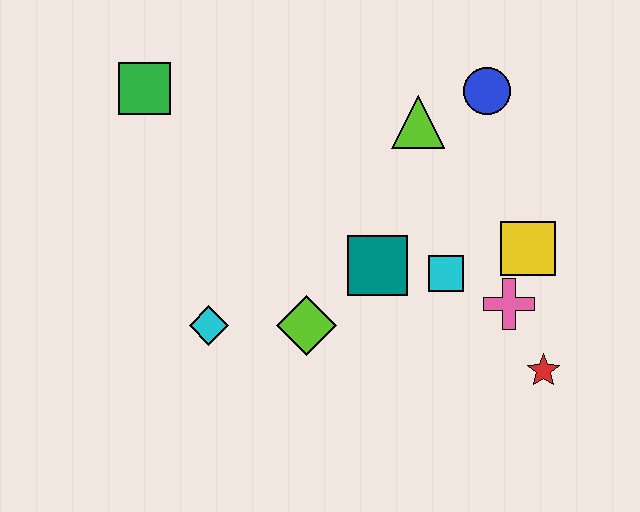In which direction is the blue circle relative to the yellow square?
The blue circle is above the yellow square.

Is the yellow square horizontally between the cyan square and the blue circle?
No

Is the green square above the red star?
Yes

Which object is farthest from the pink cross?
The green square is farthest from the pink cross.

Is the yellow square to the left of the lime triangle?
No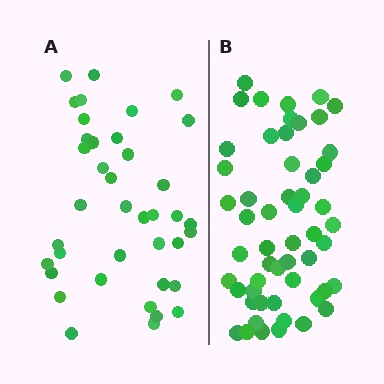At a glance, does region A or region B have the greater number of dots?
Region B (the right region) has more dots.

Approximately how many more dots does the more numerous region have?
Region B has approximately 15 more dots than region A.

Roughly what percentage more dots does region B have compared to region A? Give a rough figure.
About 40% more.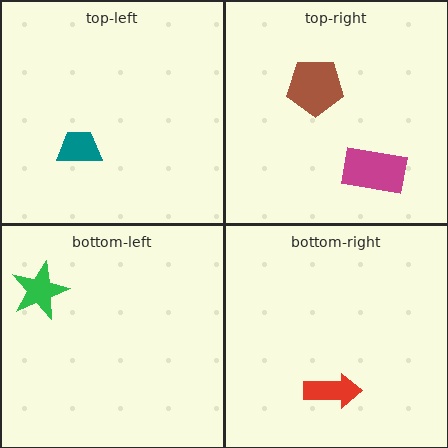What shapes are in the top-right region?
The magenta rectangle, the brown pentagon.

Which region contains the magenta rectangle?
The top-right region.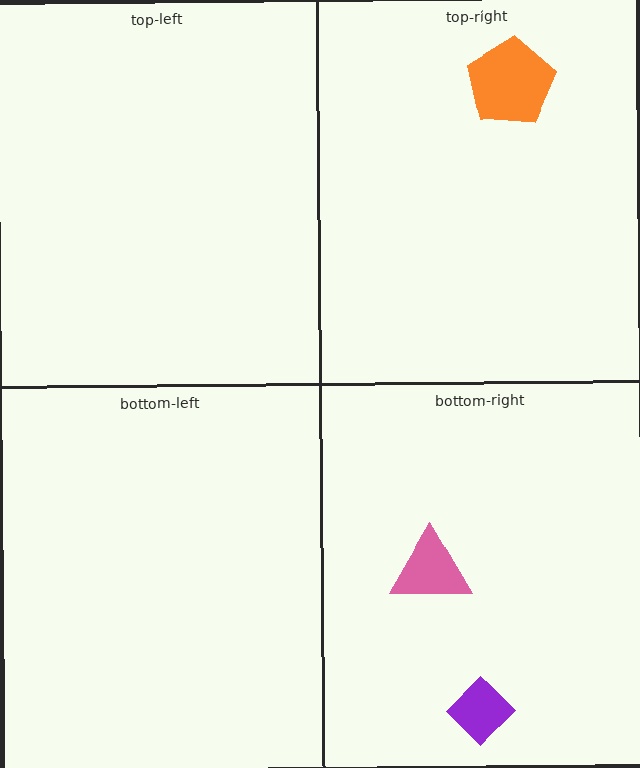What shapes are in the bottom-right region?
The pink triangle, the purple diamond.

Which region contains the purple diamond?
The bottom-right region.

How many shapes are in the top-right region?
1.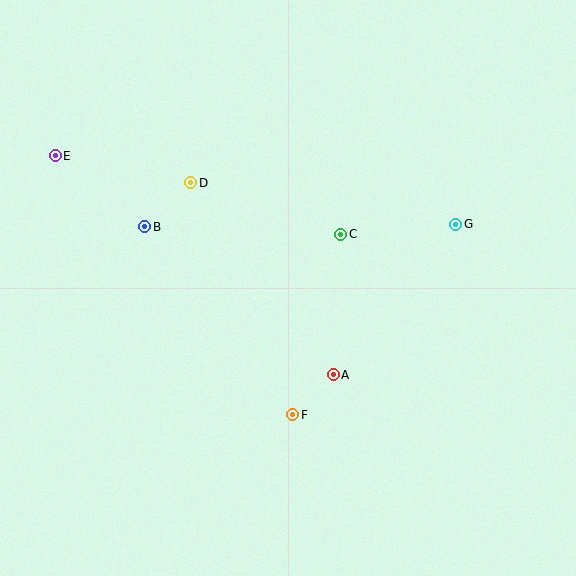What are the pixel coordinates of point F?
Point F is at (293, 415).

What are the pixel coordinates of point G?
Point G is at (456, 224).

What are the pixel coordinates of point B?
Point B is at (145, 227).